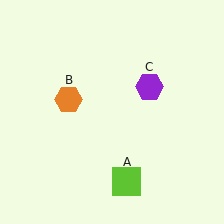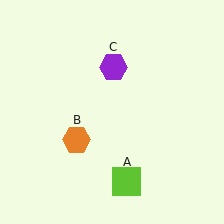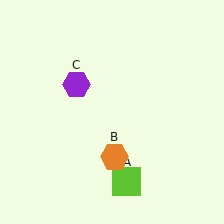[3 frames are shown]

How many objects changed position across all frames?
2 objects changed position: orange hexagon (object B), purple hexagon (object C).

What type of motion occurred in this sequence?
The orange hexagon (object B), purple hexagon (object C) rotated counterclockwise around the center of the scene.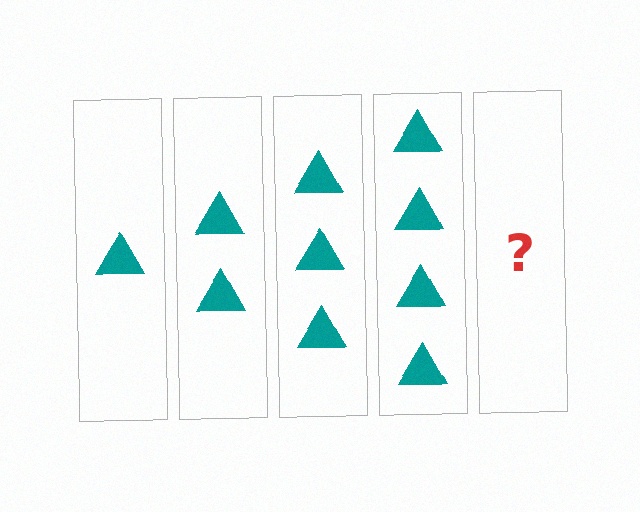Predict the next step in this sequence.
The next step is 5 triangles.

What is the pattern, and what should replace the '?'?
The pattern is that each step adds one more triangle. The '?' should be 5 triangles.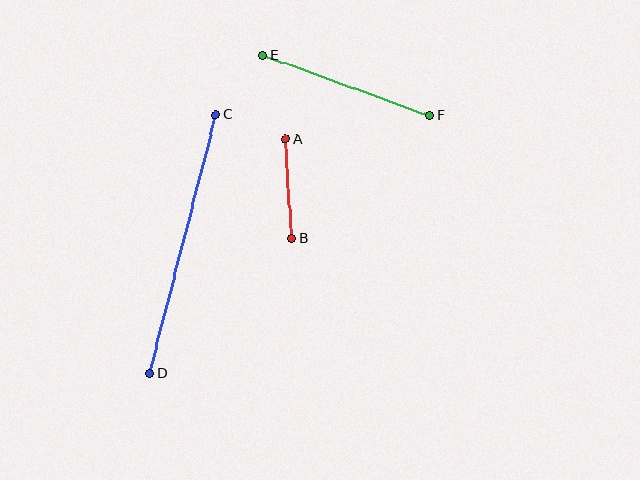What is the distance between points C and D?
The distance is approximately 267 pixels.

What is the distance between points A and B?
The distance is approximately 100 pixels.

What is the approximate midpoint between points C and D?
The midpoint is at approximately (183, 244) pixels.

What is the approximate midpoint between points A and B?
The midpoint is at approximately (288, 189) pixels.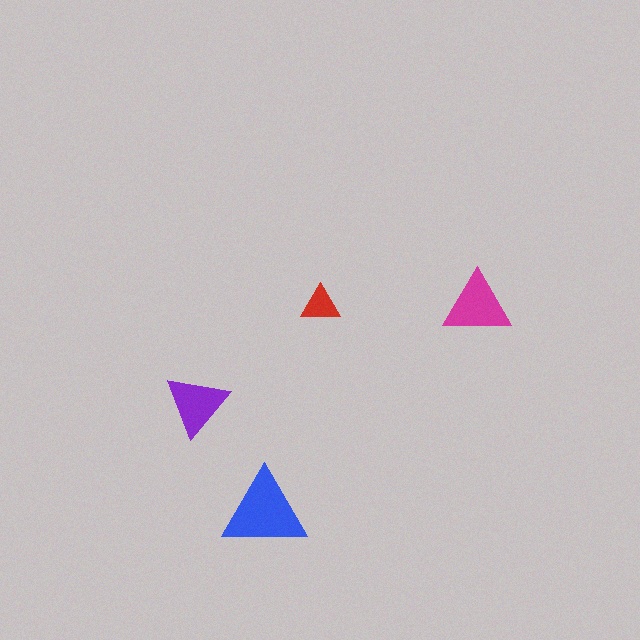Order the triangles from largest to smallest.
the blue one, the magenta one, the purple one, the red one.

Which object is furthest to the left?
The purple triangle is leftmost.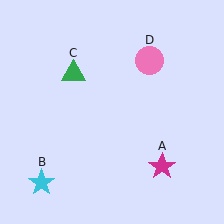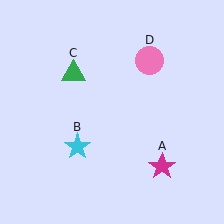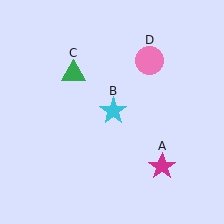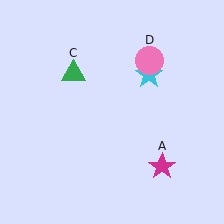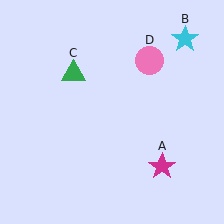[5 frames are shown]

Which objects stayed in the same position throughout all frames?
Magenta star (object A) and green triangle (object C) and pink circle (object D) remained stationary.